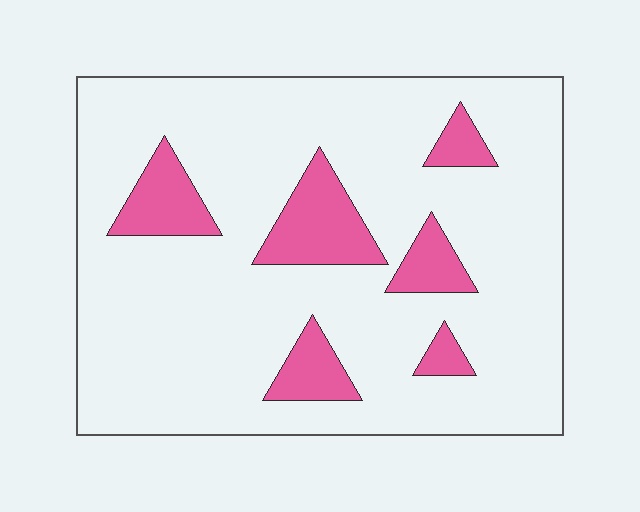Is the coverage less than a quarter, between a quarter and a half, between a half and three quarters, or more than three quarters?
Less than a quarter.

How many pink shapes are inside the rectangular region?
6.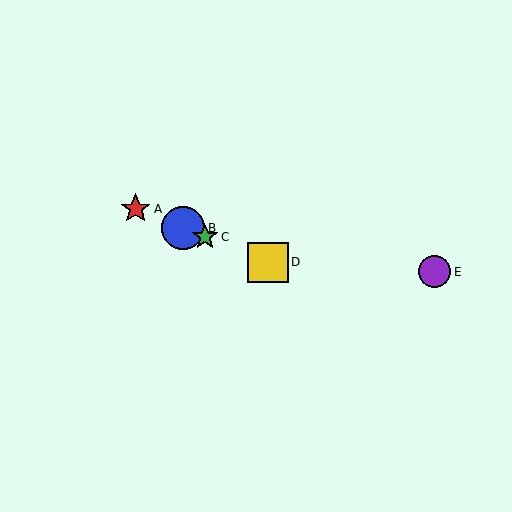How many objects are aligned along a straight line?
4 objects (A, B, C, D) are aligned along a straight line.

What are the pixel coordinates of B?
Object B is at (183, 228).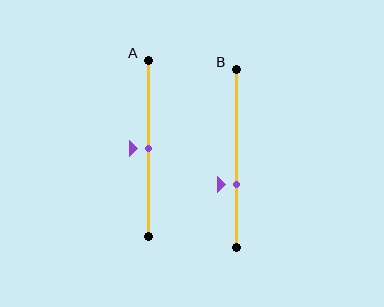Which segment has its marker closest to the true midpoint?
Segment A has its marker closest to the true midpoint.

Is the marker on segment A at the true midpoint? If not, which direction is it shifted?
Yes, the marker on segment A is at the true midpoint.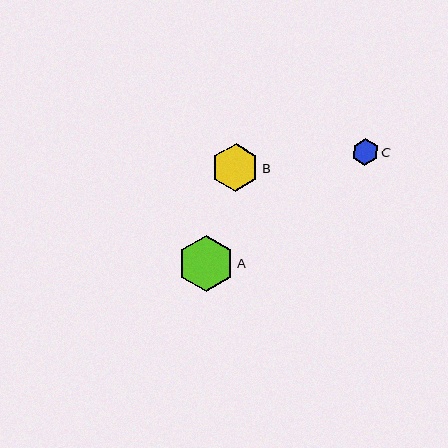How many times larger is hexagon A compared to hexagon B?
Hexagon A is approximately 1.2 times the size of hexagon B.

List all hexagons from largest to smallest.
From largest to smallest: A, B, C.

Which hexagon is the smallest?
Hexagon C is the smallest with a size of approximately 27 pixels.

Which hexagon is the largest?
Hexagon A is the largest with a size of approximately 56 pixels.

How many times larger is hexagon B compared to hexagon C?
Hexagon B is approximately 1.8 times the size of hexagon C.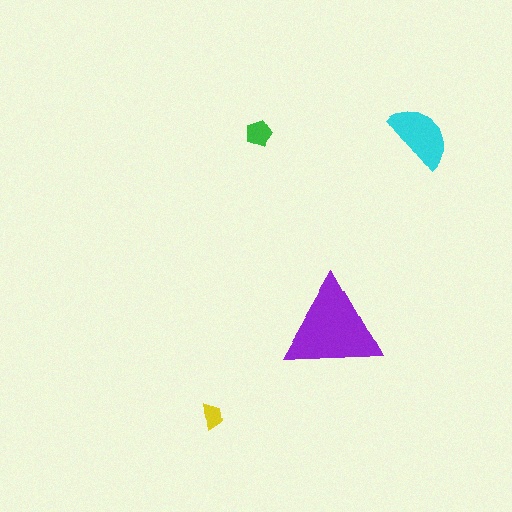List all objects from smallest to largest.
The yellow trapezoid, the green pentagon, the cyan semicircle, the purple triangle.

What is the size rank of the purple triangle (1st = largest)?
1st.